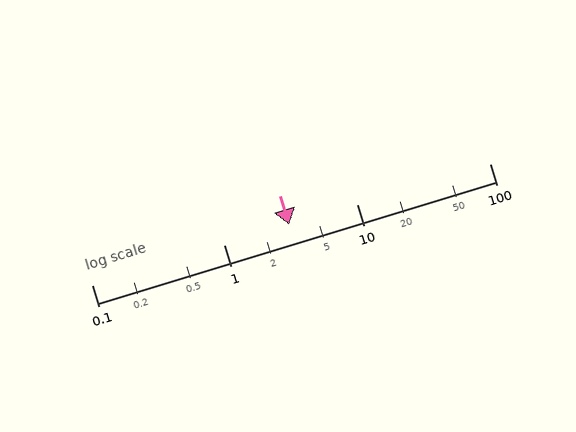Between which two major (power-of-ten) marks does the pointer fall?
The pointer is between 1 and 10.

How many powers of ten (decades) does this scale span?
The scale spans 3 decades, from 0.1 to 100.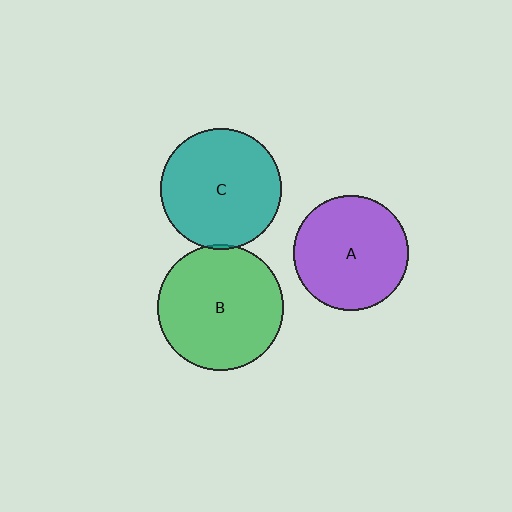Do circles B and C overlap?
Yes.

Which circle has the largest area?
Circle B (green).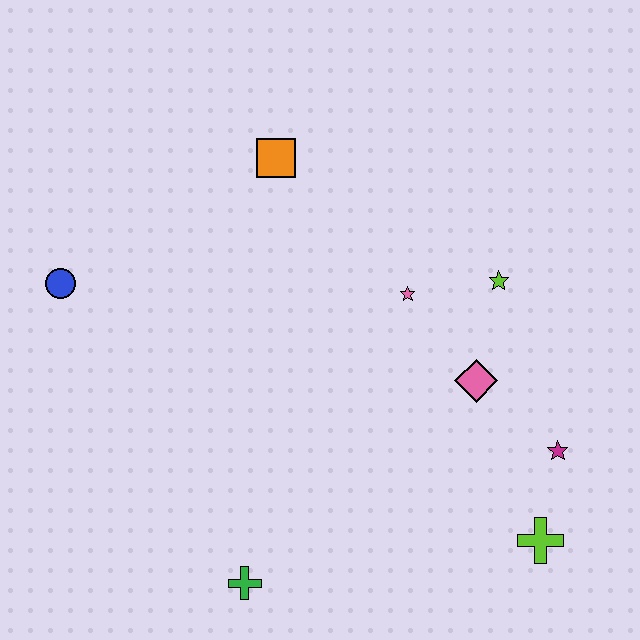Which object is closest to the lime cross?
The magenta star is closest to the lime cross.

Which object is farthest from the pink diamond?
The blue circle is farthest from the pink diamond.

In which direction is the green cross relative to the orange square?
The green cross is below the orange square.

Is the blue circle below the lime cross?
No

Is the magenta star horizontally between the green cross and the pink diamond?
No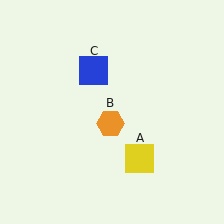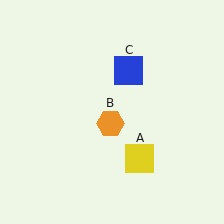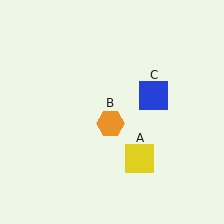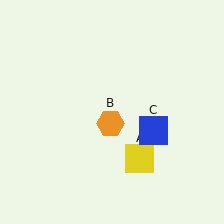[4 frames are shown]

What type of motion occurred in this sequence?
The blue square (object C) rotated clockwise around the center of the scene.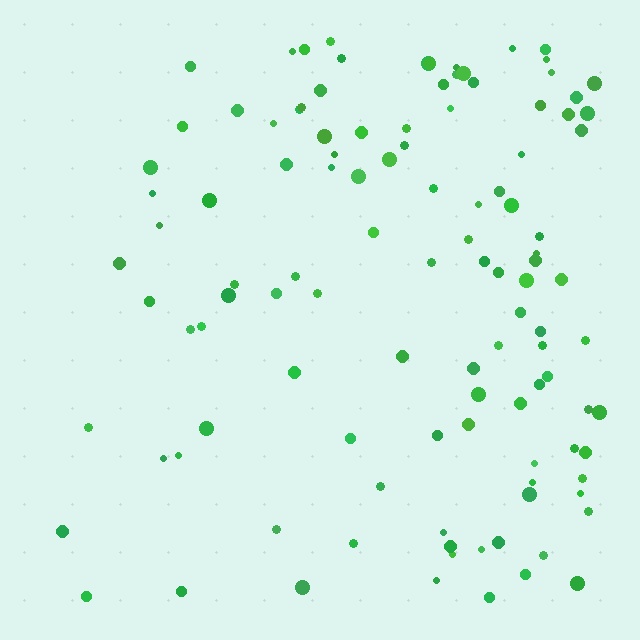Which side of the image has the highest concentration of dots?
The right.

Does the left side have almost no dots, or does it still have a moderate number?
Still a moderate number, just noticeably fewer than the right.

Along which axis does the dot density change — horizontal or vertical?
Horizontal.